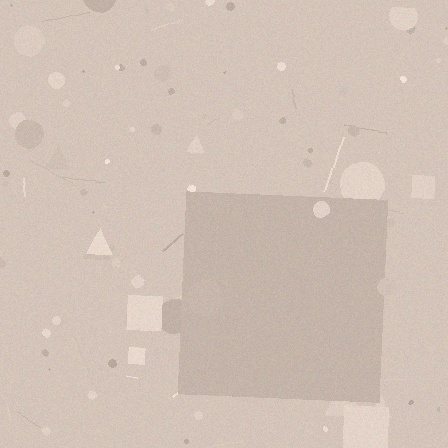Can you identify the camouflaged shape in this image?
The camouflaged shape is a square.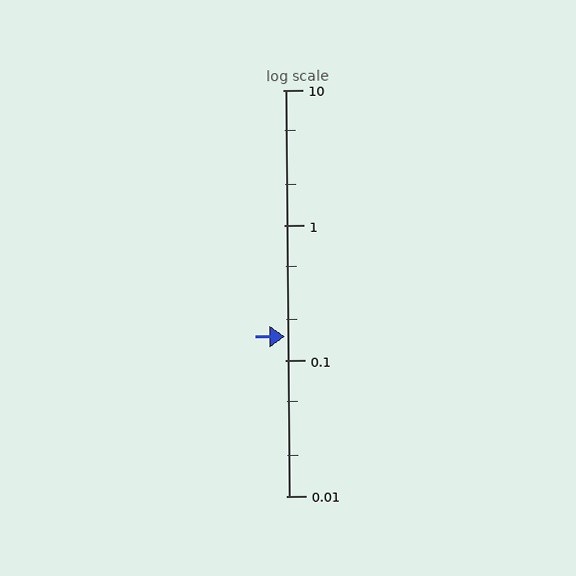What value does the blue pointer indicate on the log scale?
The pointer indicates approximately 0.15.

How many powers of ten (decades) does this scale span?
The scale spans 3 decades, from 0.01 to 10.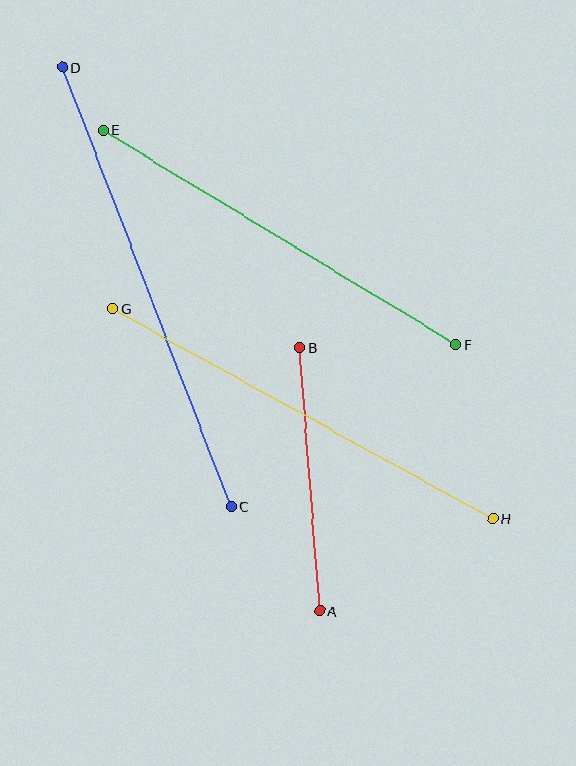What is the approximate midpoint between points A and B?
The midpoint is at approximately (310, 479) pixels.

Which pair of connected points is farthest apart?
Points C and D are farthest apart.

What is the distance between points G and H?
The distance is approximately 434 pixels.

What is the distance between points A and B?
The distance is approximately 264 pixels.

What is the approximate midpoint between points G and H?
The midpoint is at approximately (303, 414) pixels.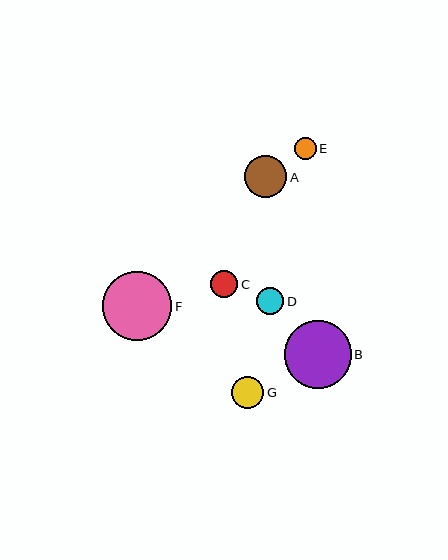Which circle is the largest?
Circle F is the largest with a size of approximately 69 pixels.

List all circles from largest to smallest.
From largest to smallest: F, B, A, G, C, D, E.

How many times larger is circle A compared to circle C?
Circle A is approximately 1.5 times the size of circle C.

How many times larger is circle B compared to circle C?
Circle B is approximately 2.5 times the size of circle C.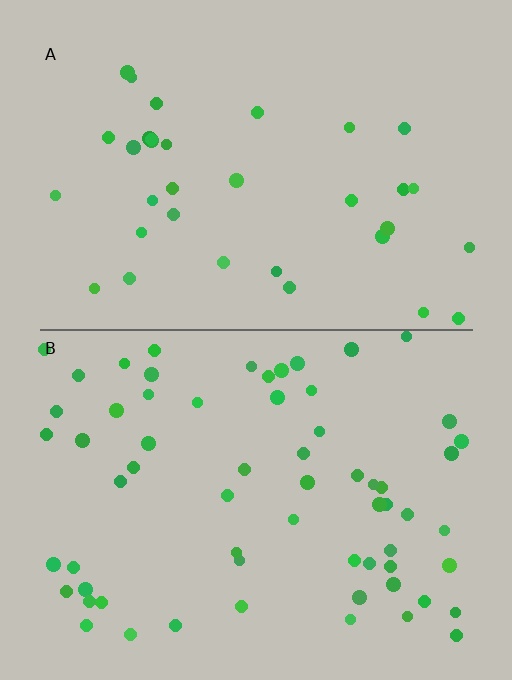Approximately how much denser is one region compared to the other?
Approximately 1.9× — region B over region A.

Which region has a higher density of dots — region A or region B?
B (the bottom).